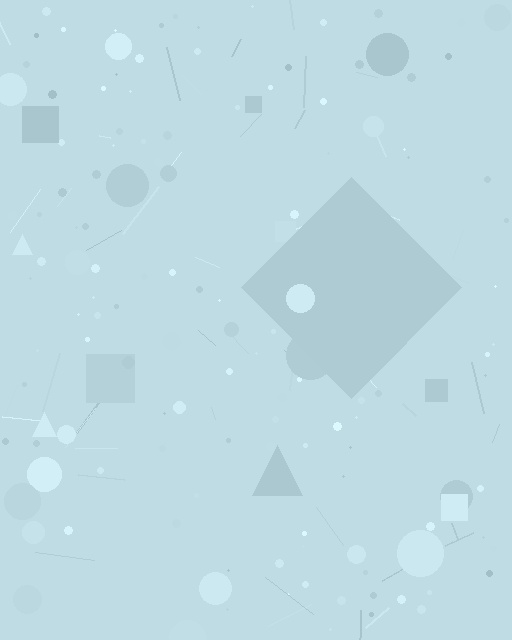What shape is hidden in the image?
A diamond is hidden in the image.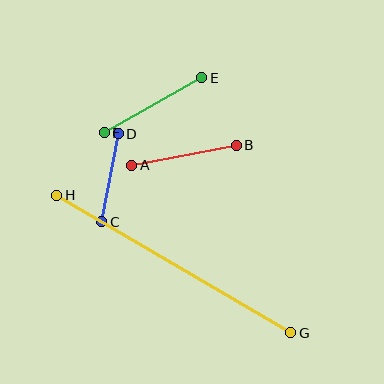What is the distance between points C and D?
The distance is approximately 89 pixels.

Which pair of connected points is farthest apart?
Points G and H are farthest apart.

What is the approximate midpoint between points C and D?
The midpoint is at approximately (110, 178) pixels.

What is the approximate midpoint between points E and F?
The midpoint is at approximately (153, 105) pixels.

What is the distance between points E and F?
The distance is approximately 112 pixels.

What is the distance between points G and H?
The distance is approximately 271 pixels.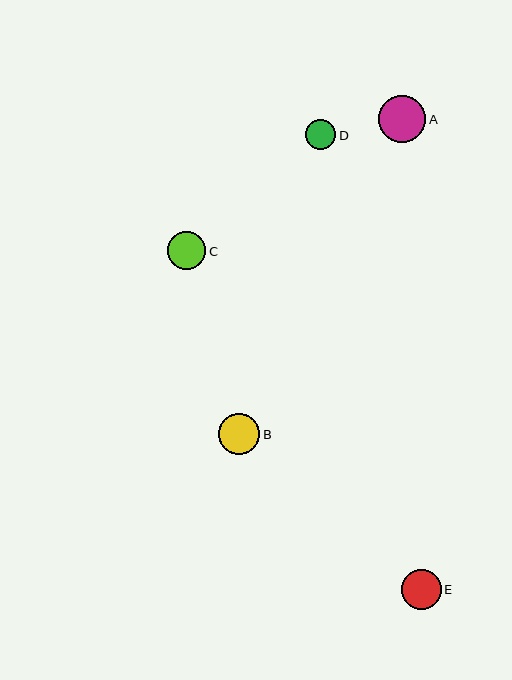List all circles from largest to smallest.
From largest to smallest: A, B, E, C, D.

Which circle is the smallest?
Circle D is the smallest with a size of approximately 30 pixels.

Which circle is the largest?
Circle A is the largest with a size of approximately 47 pixels.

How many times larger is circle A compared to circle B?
Circle A is approximately 1.1 times the size of circle B.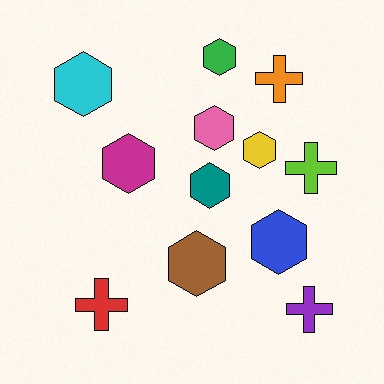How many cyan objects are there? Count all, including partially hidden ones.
There is 1 cyan object.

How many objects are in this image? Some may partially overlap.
There are 12 objects.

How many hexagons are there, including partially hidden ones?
There are 8 hexagons.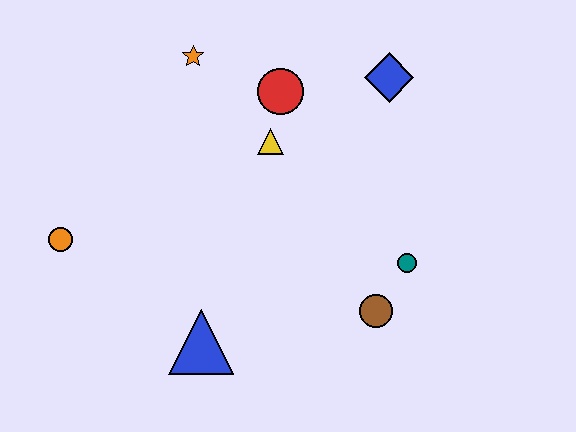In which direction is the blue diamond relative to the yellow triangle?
The blue diamond is to the right of the yellow triangle.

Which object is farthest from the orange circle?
The blue diamond is farthest from the orange circle.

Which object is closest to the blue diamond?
The red circle is closest to the blue diamond.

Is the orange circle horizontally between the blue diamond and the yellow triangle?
No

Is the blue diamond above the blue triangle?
Yes